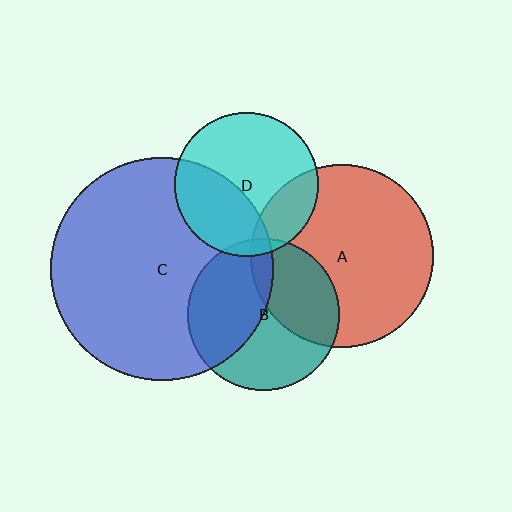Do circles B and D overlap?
Yes.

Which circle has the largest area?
Circle C (blue).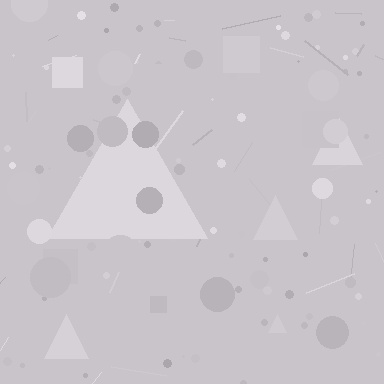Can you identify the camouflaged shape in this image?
The camouflaged shape is a triangle.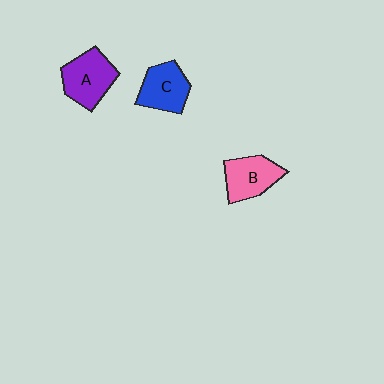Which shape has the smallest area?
Shape C (blue).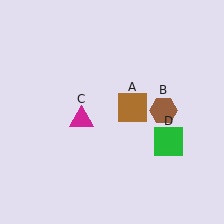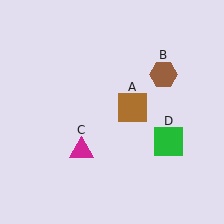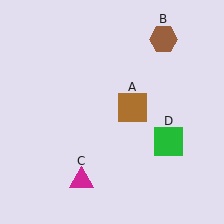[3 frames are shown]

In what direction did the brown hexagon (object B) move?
The brown hexagon (object B) moved up.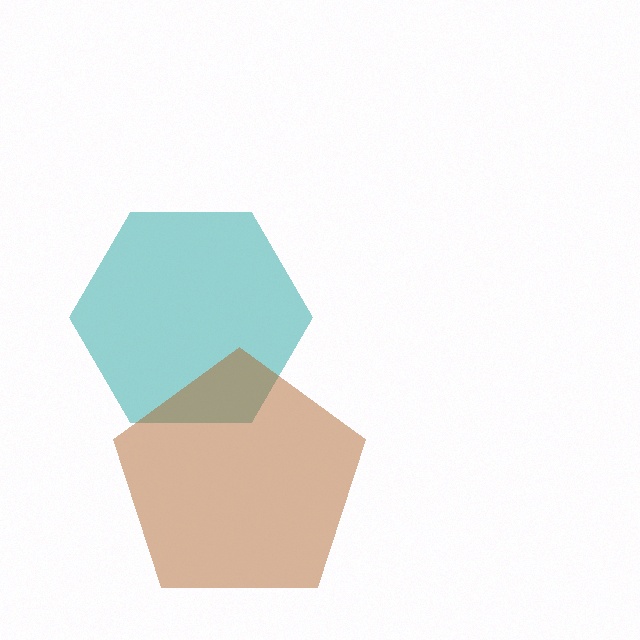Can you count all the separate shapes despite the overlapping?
Yes, there are 2 separate shapes.